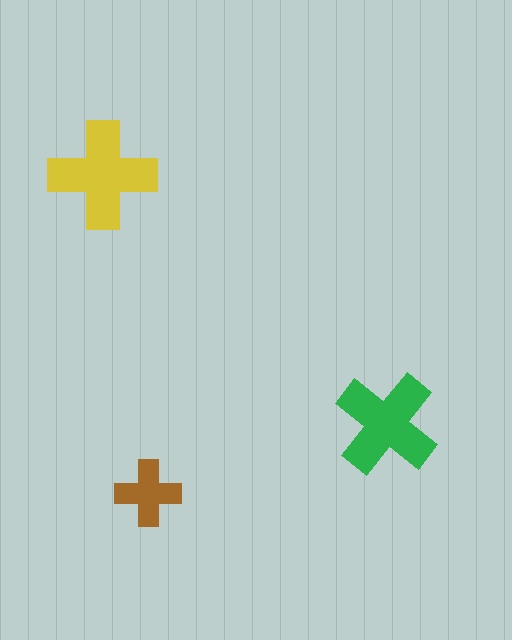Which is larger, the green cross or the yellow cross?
The yellow one.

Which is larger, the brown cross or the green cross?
The green one.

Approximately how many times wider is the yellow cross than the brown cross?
About 1.5 times wider.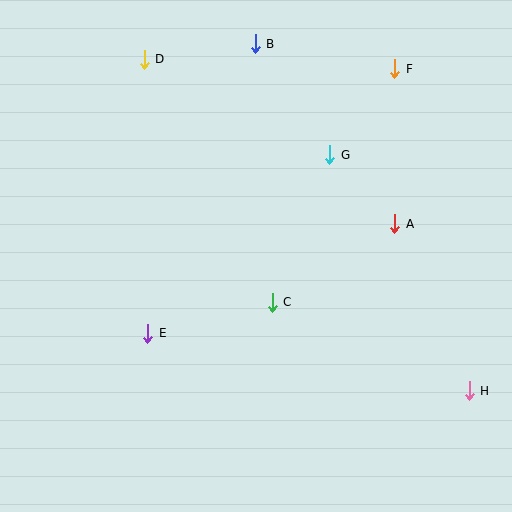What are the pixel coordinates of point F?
Point F is at (395, 69).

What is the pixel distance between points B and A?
The distance between B and A is 228 pixels.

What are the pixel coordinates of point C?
Point C is at (272, 302).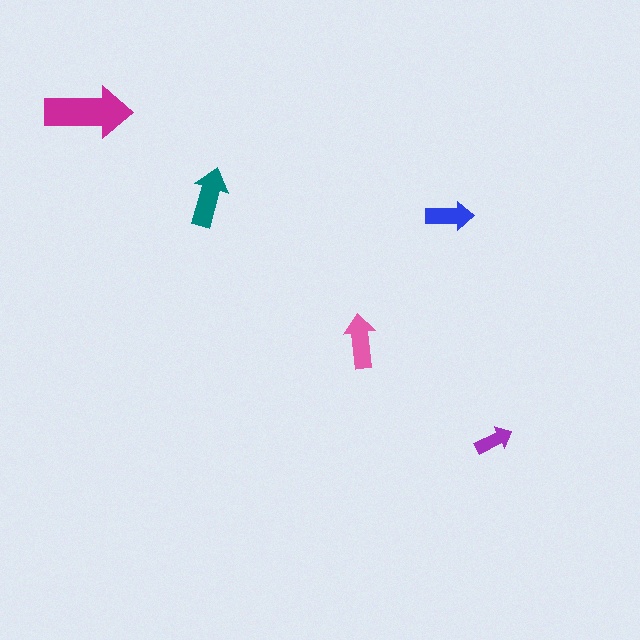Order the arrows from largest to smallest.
the magenta one, the teal one, the pink one, the blue one, the purple one.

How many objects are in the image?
There are 5 objects in the image.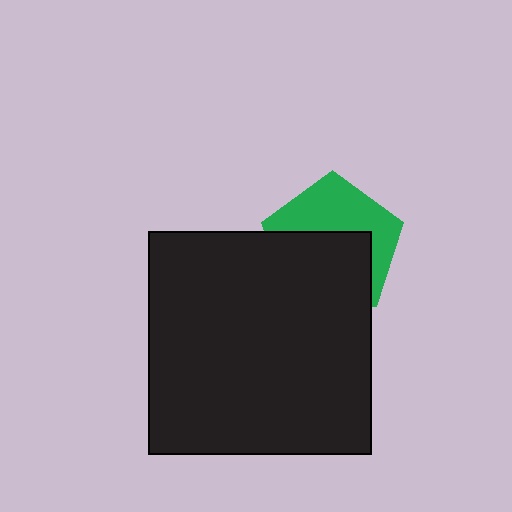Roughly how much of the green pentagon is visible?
About half of it is visible (roughly 47%).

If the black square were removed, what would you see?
You would see the complete green pentagon.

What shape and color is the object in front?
The object in front is a black square.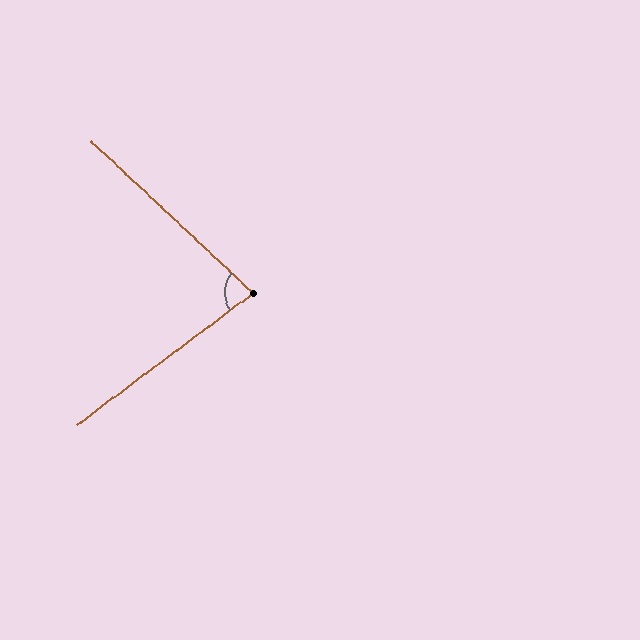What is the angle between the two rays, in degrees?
Approximately 80 degrees.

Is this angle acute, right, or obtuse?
It is acute.